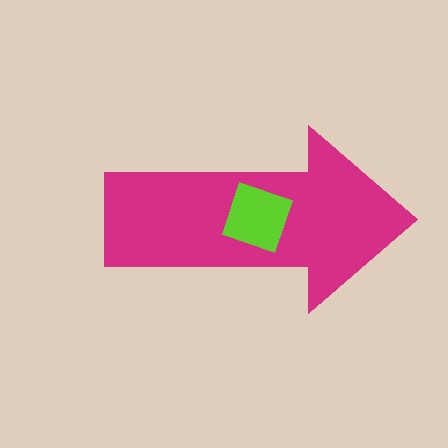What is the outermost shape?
The magenta arrow.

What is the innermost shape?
The lime square.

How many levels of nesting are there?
2.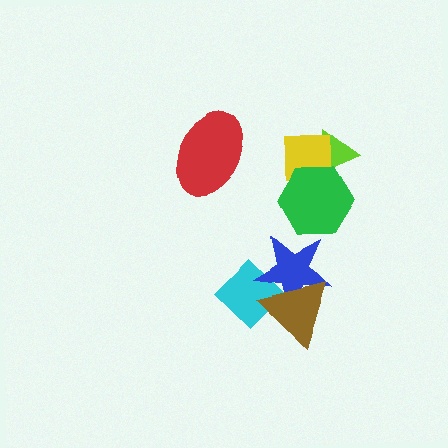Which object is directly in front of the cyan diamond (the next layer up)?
The blue star is directly in front of the cyan diamond.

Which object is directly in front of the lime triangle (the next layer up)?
The yellow square is directly in front of the lime triangle.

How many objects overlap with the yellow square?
2 objects overlap with the yellow square.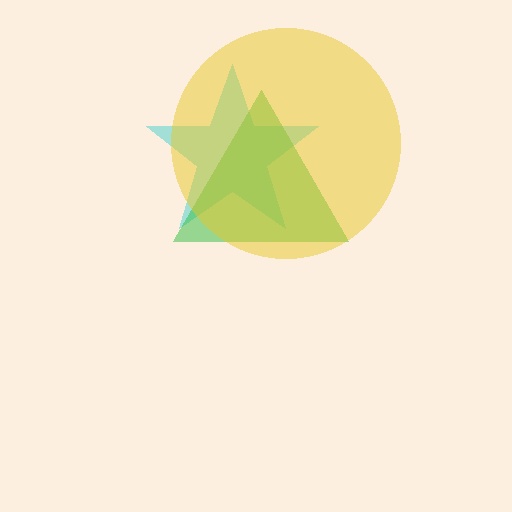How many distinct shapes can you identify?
There are 3 distinct shapes: a cyan star, a green triangle, a yellow circle.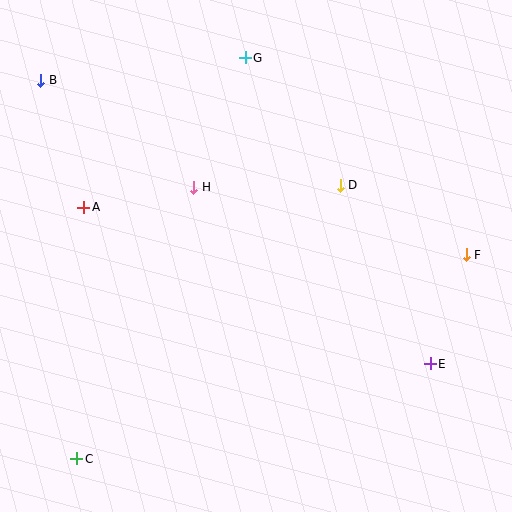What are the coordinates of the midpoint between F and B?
The midpoint between F and B is at (254, 167).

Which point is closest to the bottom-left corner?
Point C is closest to the bottom-left corner.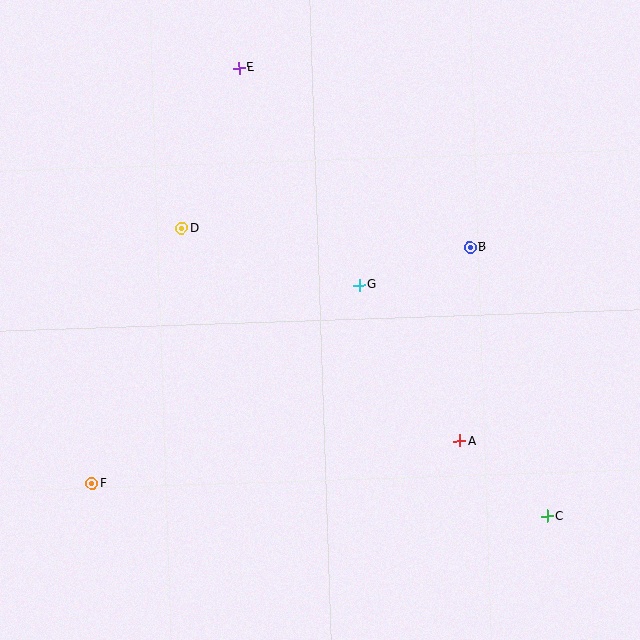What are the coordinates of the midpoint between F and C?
The midpoint between F and C is at (320, 500).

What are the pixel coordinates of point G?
Point G is at (359, 285).